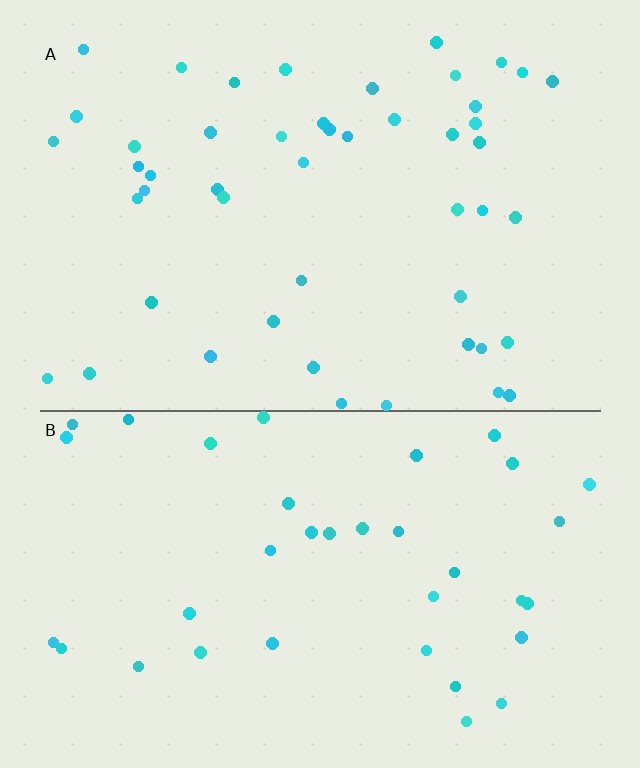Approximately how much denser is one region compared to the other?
Approximately 1.3× — region A over region B.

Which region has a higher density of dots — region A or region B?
A (the top).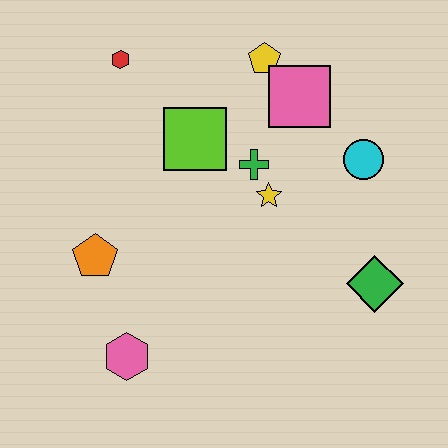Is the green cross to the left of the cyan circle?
Yes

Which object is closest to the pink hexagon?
The orange pentagon is closest to the pink hexagon.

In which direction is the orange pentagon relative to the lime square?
The orange pentagon is below the lime square.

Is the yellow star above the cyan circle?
No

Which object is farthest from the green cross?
The pink hexagon is farthest from the green cross.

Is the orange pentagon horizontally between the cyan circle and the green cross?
No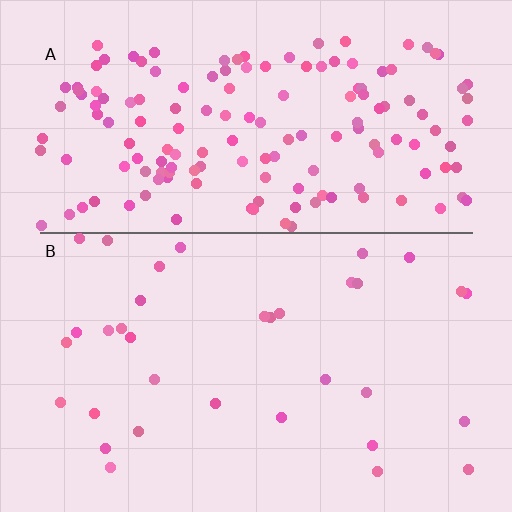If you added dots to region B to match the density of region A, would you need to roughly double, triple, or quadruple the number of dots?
Approximately quadruple.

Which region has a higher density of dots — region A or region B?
A (the top).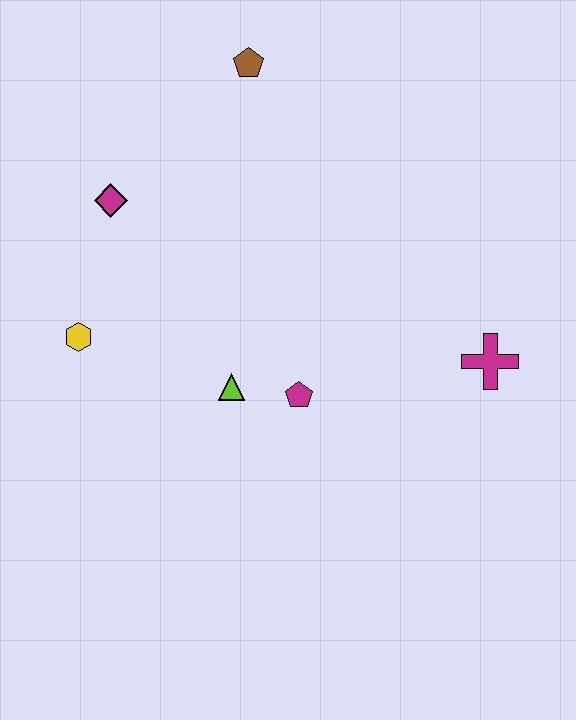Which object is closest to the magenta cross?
The magenta pentagon is closest to the magenta cross.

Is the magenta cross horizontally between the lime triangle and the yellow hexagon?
No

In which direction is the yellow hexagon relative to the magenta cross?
The yellow hexagon is to the left of the magenta cross.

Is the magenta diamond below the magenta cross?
No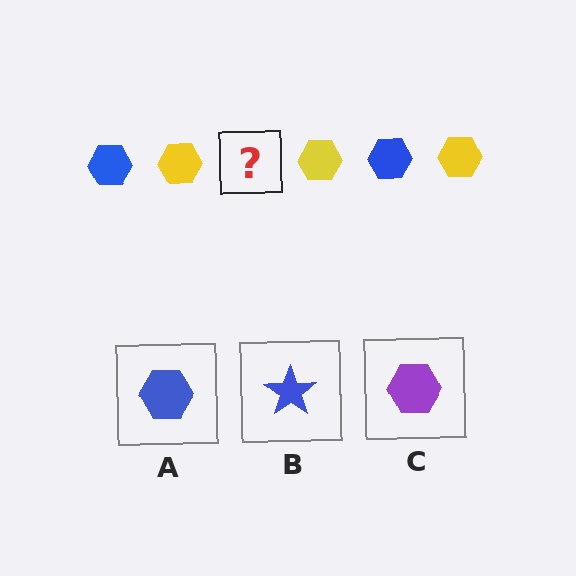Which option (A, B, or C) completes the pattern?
A.